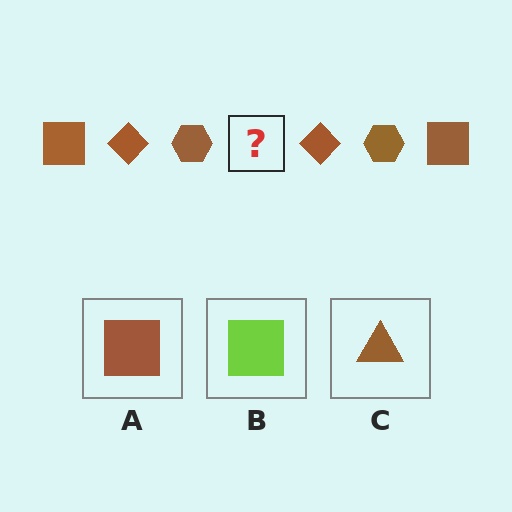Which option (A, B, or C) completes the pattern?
A.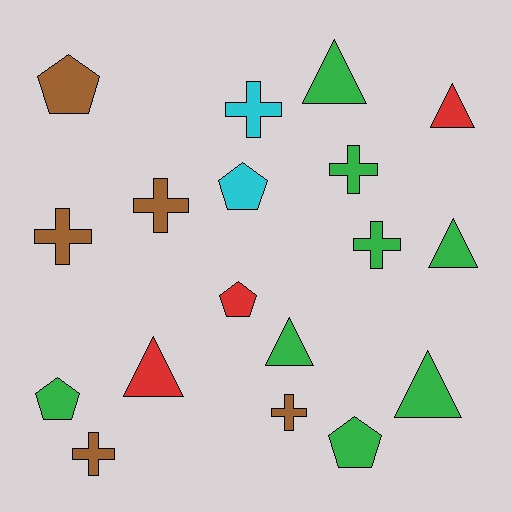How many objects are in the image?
There are 18 objects.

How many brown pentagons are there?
There is 1 brown pentagon.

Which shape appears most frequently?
Cross, with 7 objects.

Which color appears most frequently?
Green, with 8 objects.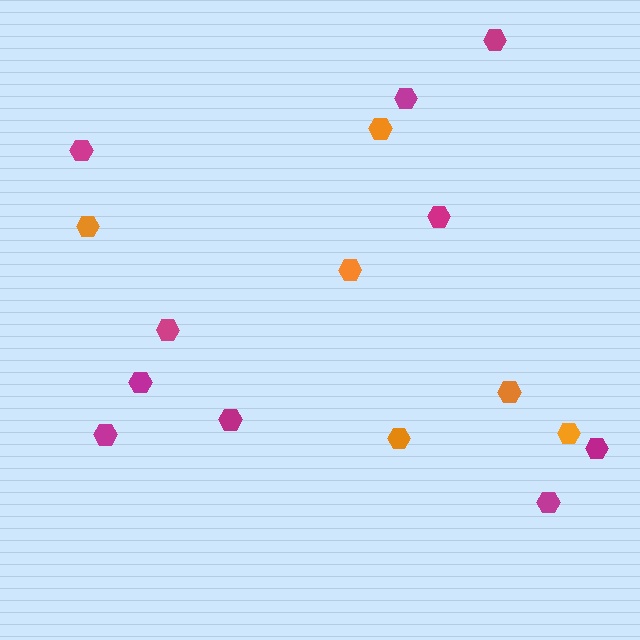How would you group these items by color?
There are 2 groups: one group of magenta hexagons (10) and one group of orange hexagons (6).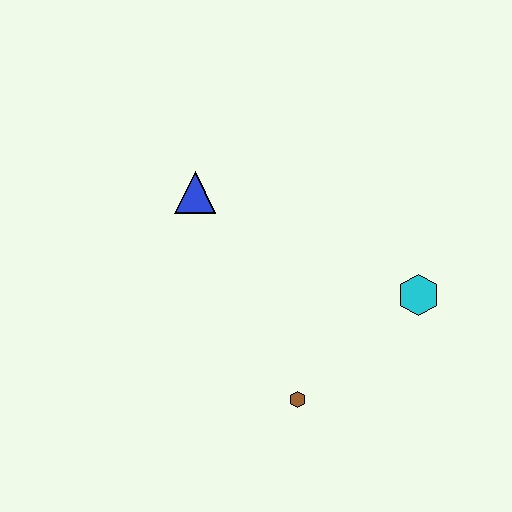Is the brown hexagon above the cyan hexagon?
No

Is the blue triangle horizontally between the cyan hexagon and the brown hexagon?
No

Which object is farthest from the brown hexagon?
The blue triangle is farthest from the brown hexagon.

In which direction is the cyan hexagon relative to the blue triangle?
The cyan hexagon is to the right of the blue triangle.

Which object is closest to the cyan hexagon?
The brown hexagon is closest to the cyan hexagon.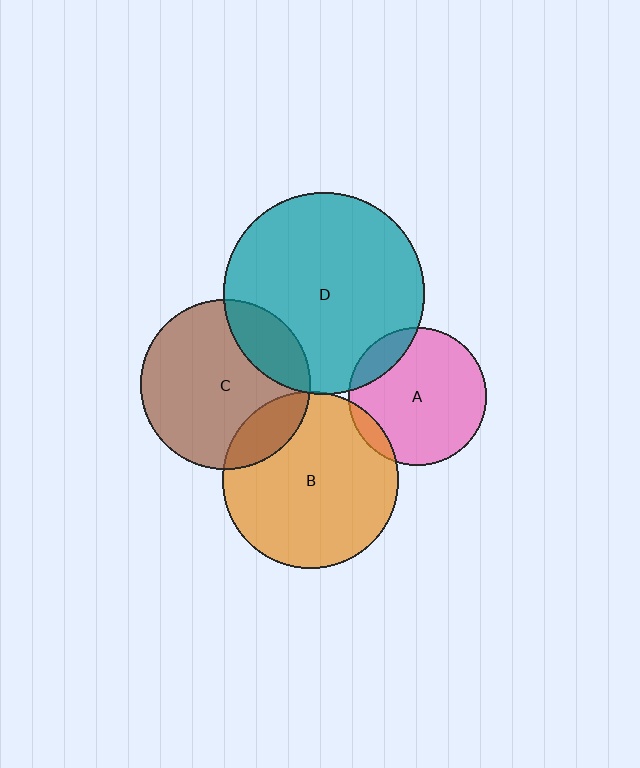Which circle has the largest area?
Circle D (teal).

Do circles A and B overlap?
Yes.